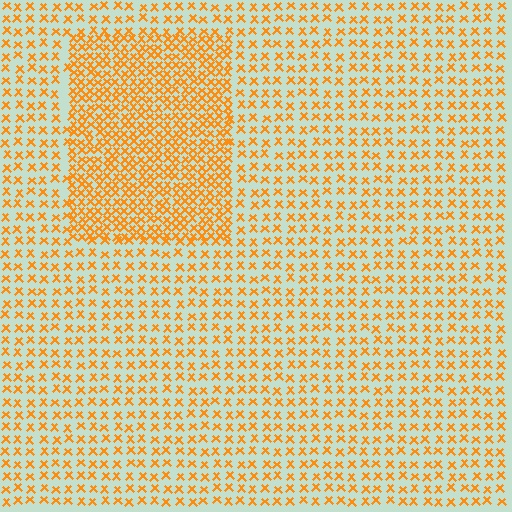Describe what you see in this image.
The image contains small orange elements arranged at two different densities. A rectangle-shaped region is visible where the elements are more densely packed than the surrounding area.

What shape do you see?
I see a rectangle.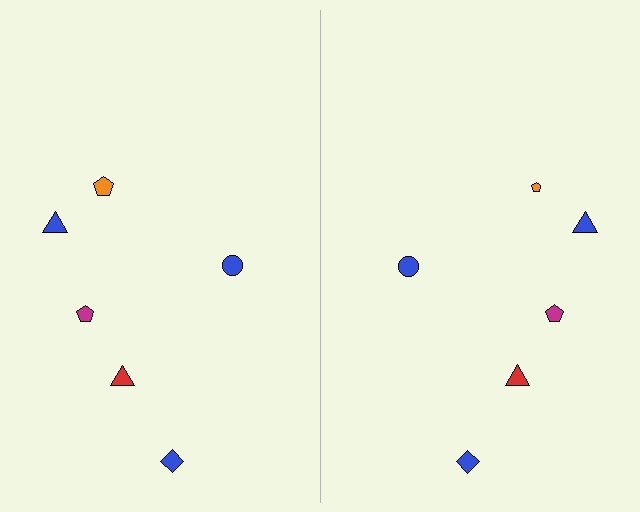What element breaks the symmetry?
The orange pentagon on the right side has a different size than its mirror counterpart.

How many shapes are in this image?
There are 12 shapes in this image.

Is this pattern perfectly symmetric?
No, the pattern is not perfectly symmetric. The orange pentagon on the right side has a different size than its mirror counterpart.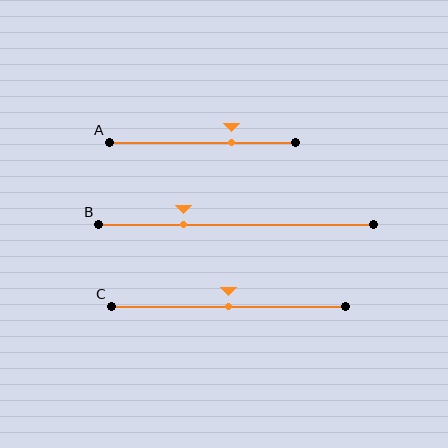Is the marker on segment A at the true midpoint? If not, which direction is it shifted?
No, the marker on segment A is shifted to the right by about 16% of the segment length.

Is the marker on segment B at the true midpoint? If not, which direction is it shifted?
No, the marker on segment B is shifted to the left by about 19% of the segment length.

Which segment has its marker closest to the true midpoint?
Segment C has its marker closest to the true midpoint.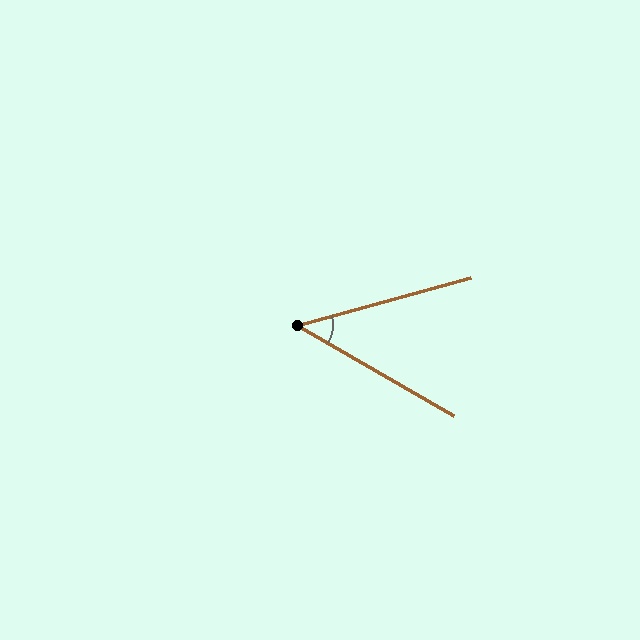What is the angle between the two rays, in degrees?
Approximately 46 degrees.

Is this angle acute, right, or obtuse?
It is acute.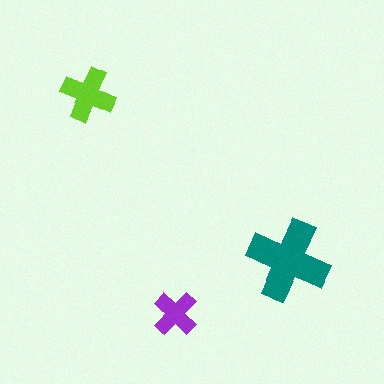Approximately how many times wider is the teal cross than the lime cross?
About 1.5 times wider.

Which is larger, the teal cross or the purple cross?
The teal one.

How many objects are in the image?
There are 3 objects in the image.